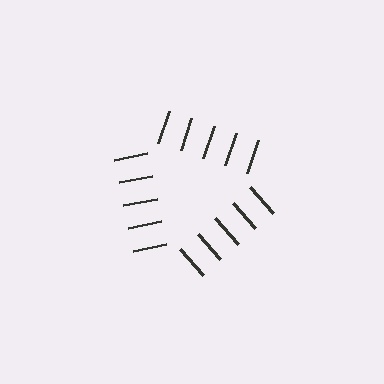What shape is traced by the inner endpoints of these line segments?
An illusory triangle — the line segments terminate on its edges but no continuous stroke is drawn.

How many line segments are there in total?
15 — 5 along each of the 3 edges.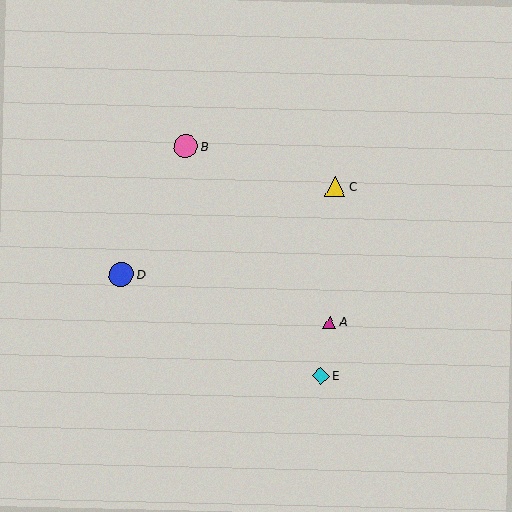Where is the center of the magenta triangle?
The center of the magenta triangle is at (330, 322).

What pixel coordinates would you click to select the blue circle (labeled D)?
Click at (121, 274) to select the blue circle D.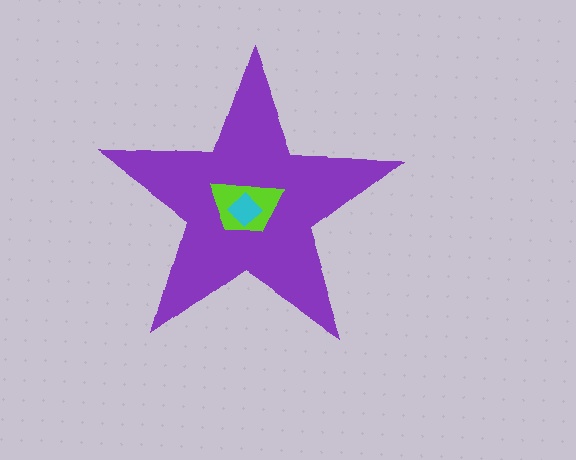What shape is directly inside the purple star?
The lime trapezoid.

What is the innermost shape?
The cyan diamond.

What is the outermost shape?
The purple star.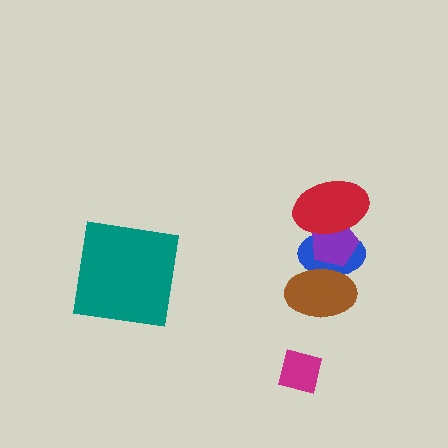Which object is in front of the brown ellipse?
The purple pentagon is in front of the brown ellipse.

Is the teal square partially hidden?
No, no other shape covers it.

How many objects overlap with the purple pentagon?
3 objects overlap with the purple pentagon.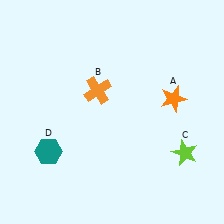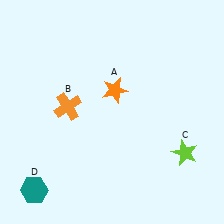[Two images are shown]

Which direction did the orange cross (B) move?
The orange cross (B) moved left.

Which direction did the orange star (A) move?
The orange star (A) moved left.